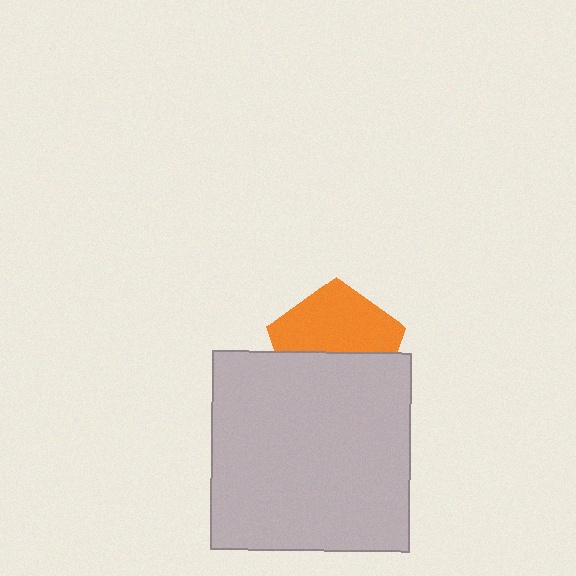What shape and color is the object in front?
The object in front is a light gray square.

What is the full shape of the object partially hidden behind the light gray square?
The partially hidden object is an orange pentagon.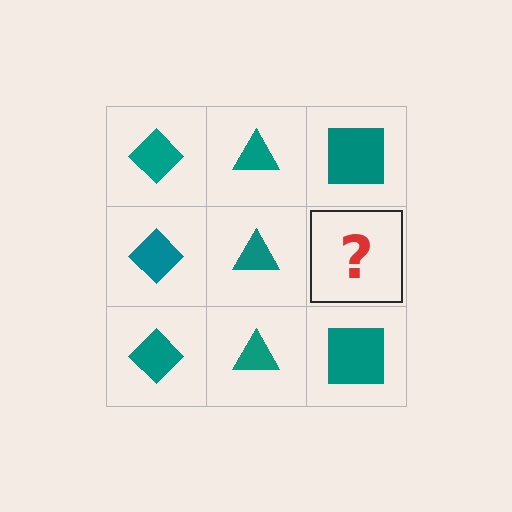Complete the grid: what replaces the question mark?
The question mark should be replaced with a teal square.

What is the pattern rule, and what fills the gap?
The rule is that each column has a consistent shape. The gap should be filled with a teal square.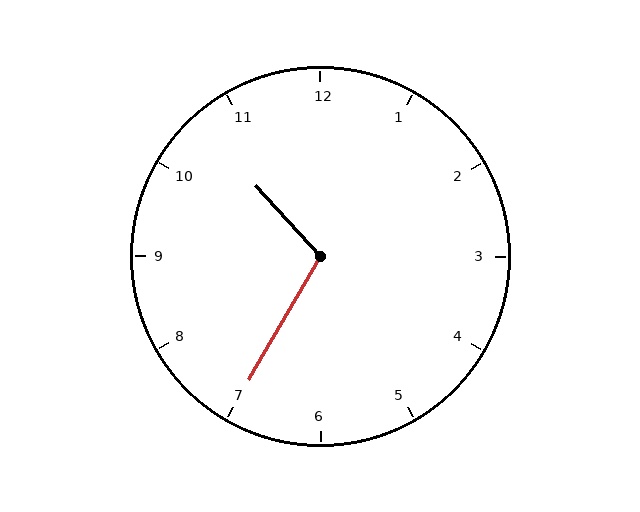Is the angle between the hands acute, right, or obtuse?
It is obtuse.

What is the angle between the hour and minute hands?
Approximately 108 degrees.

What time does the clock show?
10:35.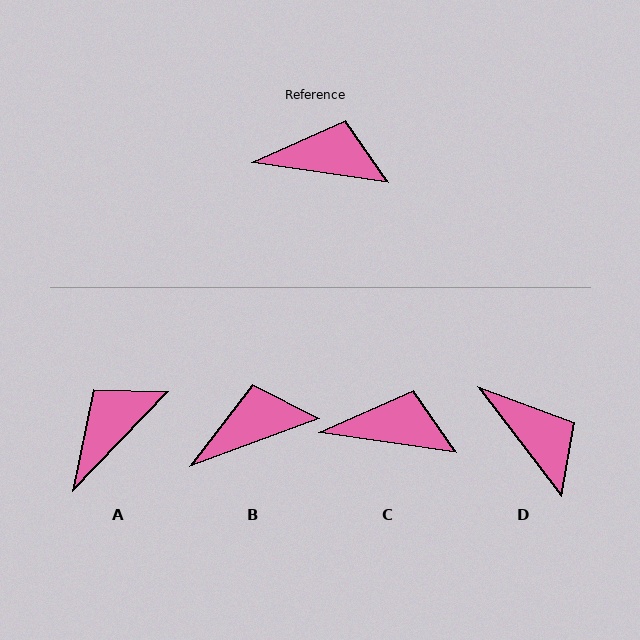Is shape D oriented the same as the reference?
No, it is off by about 44 degrees.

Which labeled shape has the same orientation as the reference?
C.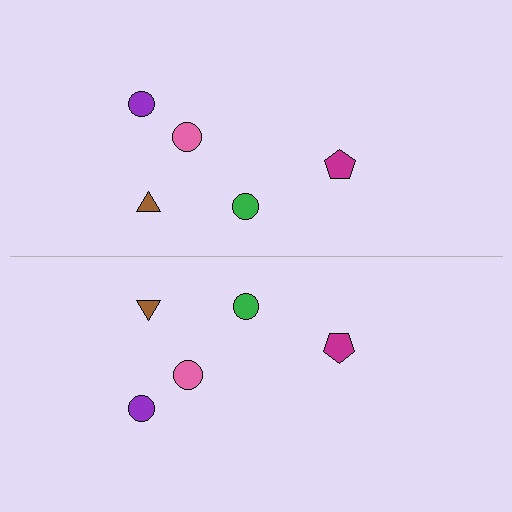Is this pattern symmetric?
Yes, this pattern has bilateral (reflection) symmetry.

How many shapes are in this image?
There are 10 shapes in this image.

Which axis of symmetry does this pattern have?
The pattern has a horizontal axis of symmetry running through the center of the image.